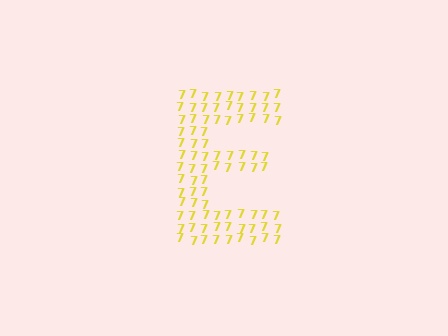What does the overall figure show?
The overall figure shows the letter E.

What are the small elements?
The small elements are digit 7's.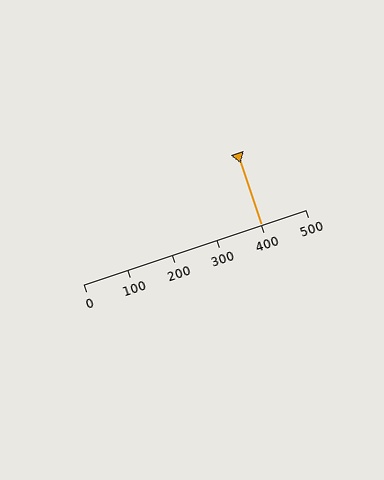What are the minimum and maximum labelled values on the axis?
The axis runs from 0 to 500.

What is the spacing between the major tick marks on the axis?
The major ticks are spaced 100 apart.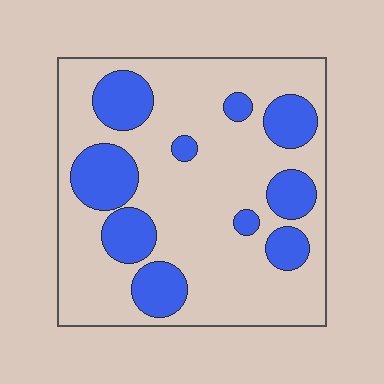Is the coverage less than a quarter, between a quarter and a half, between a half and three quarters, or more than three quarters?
Between a quarter and a half.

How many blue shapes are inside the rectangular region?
10.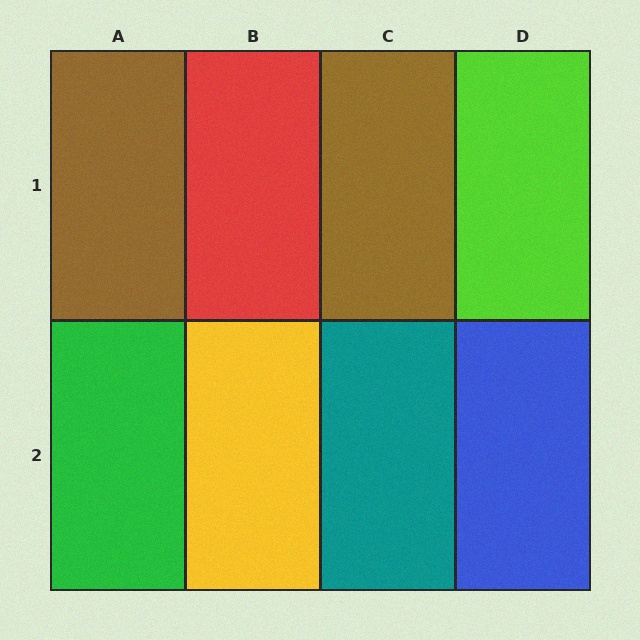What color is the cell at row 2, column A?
Green.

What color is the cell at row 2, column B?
Yellow.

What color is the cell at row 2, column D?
Blue.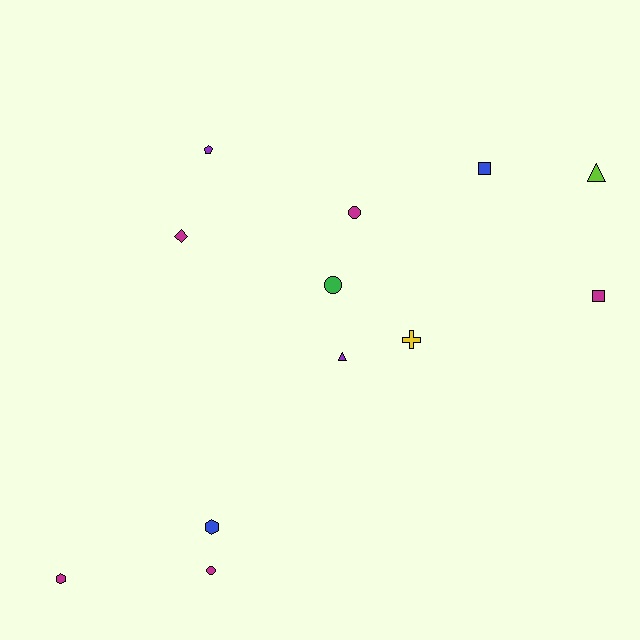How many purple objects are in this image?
There are 2 purple objects.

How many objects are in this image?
There are 12 objects.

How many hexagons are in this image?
There are 2 hexagons.